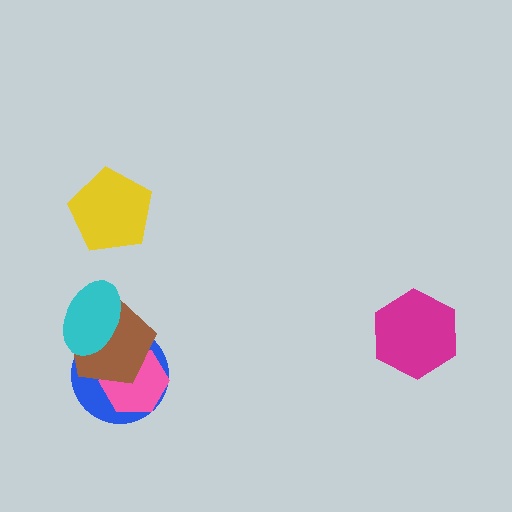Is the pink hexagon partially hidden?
Yes, it is partially covered by another shape.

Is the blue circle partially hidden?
Yes, it is partially covered by another shape.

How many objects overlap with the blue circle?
3 objects overlap with the blue circle.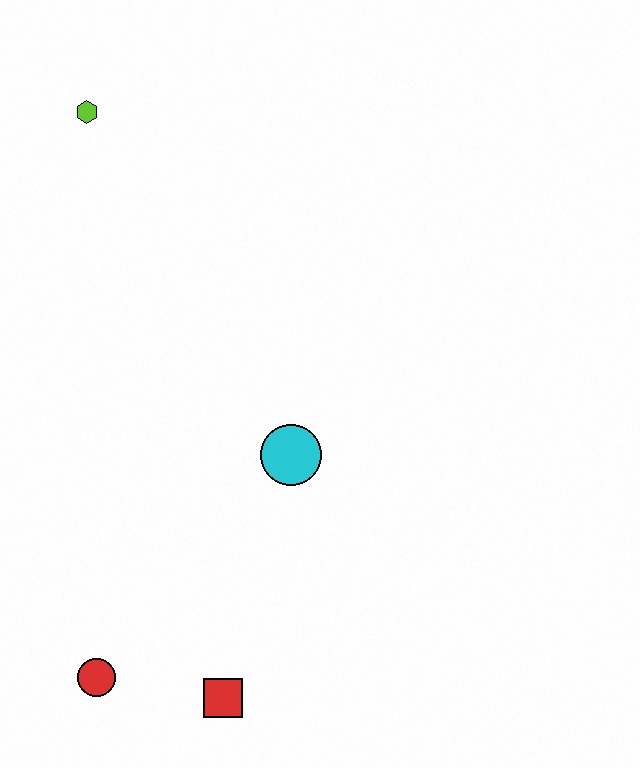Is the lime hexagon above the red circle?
Yes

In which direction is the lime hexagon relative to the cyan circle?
The lime hexagon is above the cyan circle.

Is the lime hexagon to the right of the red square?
No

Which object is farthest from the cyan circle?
The lime hexagon is farthest from the cyan circle.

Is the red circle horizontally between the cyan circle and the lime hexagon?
Yes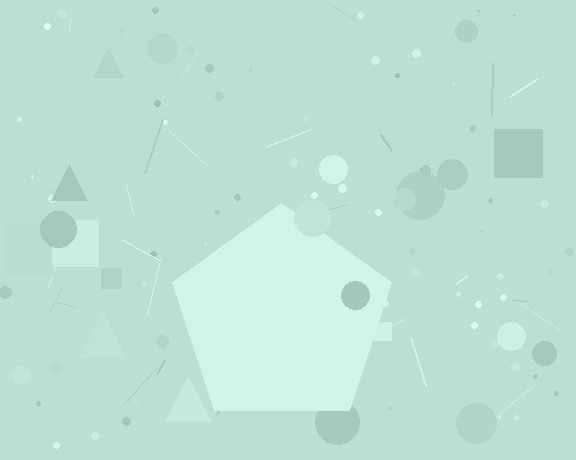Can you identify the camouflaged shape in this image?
The camouflaged shape is a pentagon.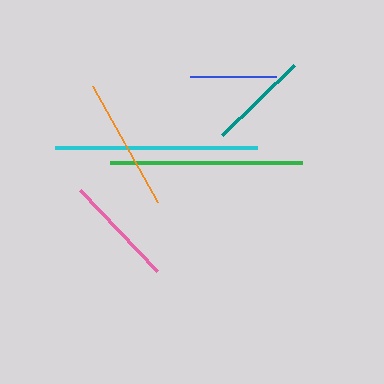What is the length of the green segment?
The green segment is approximately 192 pixels long.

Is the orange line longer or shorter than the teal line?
The orange line is longer than the teal line.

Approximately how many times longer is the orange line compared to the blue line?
The orange line is approximately 1.5 times the length of the blue line.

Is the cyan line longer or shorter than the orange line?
The cyan line is longer than the orange line.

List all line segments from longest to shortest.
From longest to shortest: cyan, green, orange, pink, teal, blue.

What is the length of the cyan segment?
The cyan segment is approximately 202 pixels long.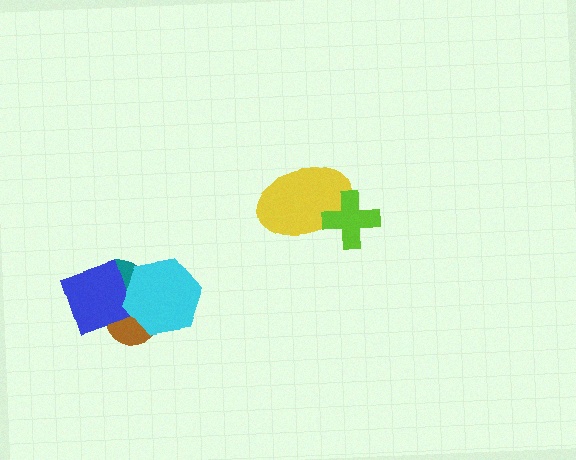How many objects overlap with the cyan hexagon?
3 objects overlap with the cyan hexagon.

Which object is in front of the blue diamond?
The cyan hexagon is in front of the blue diamond.